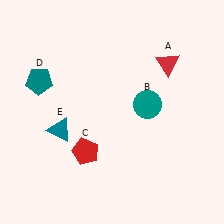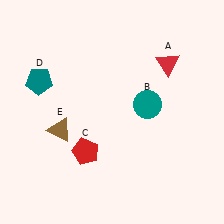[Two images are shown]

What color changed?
The triangle (E) changed from teal in Image 1 to brown in Image 2.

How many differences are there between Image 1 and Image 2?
There is 1 difference between the two images.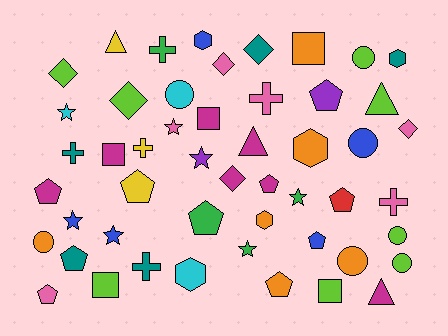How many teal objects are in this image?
There are 5 teal objects.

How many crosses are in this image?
There are 6 crosses.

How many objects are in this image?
There are 50 objects.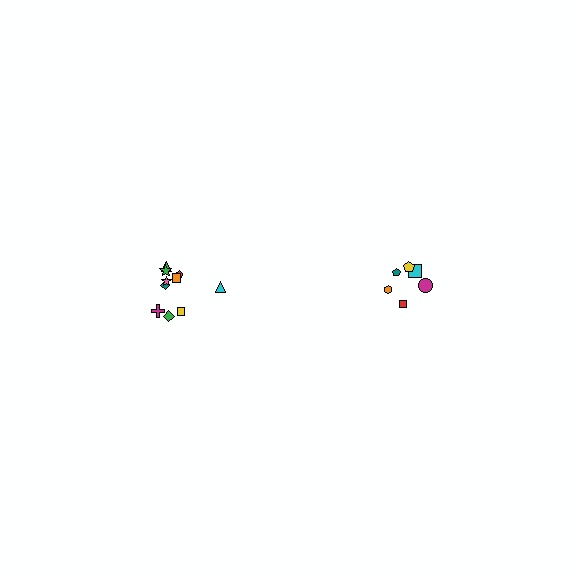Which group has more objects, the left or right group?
The left group.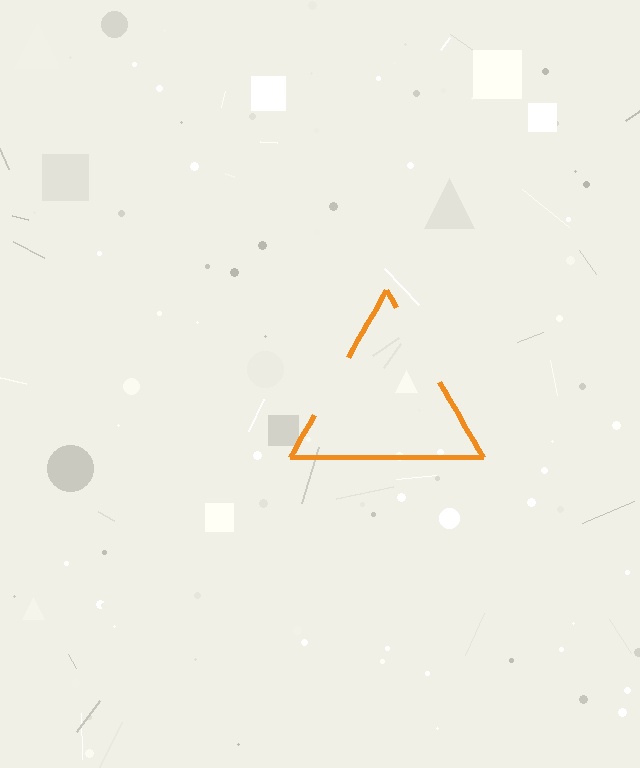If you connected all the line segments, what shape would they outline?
They would outline a triangle.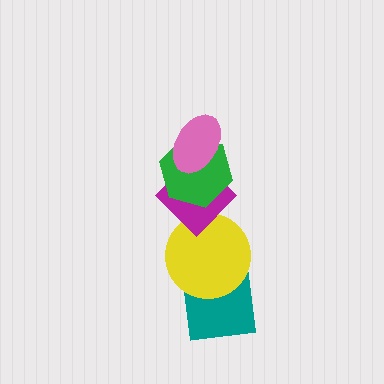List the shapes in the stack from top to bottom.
From top to bottom: the pink ellipse, the green hexagon, the magenta diamond, the yellow circle, the teal square.